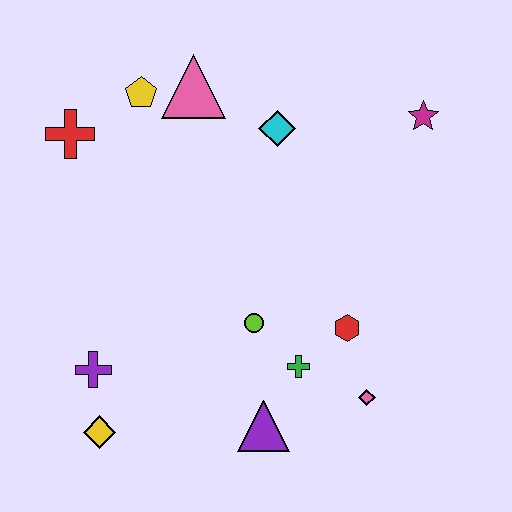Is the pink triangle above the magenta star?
Yes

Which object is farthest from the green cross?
The red cross is farthest from the green cross.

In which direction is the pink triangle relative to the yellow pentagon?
The pink triangle is to the right of the yellow pentagon.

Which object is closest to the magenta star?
The cyan diamond is closest to the magenta star.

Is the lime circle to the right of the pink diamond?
No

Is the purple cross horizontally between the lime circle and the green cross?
No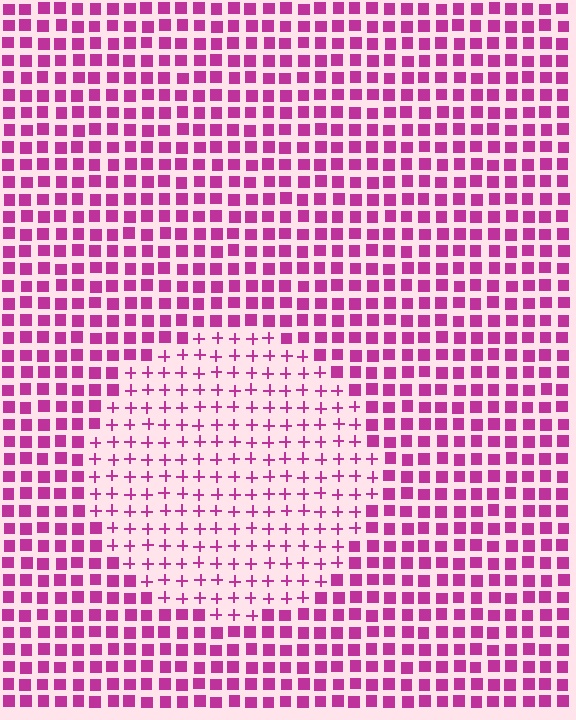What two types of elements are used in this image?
The image uses plus signs inside the circle region and squares outside it.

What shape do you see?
I see a circle.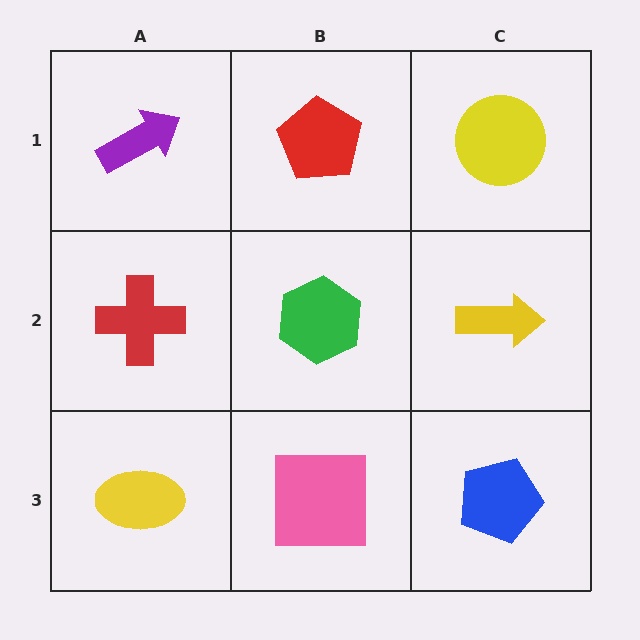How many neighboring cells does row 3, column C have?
2.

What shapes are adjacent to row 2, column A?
A purple arrow (row 1, column A), a yellow ellipse (row 3, column A), a green hexagon (row 2, column B).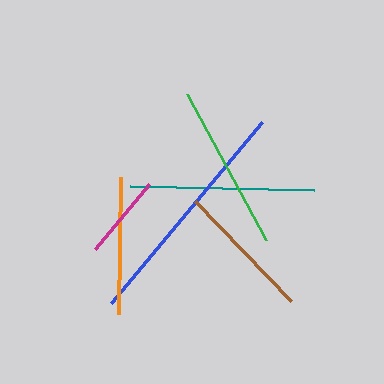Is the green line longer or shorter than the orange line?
The green line is longer than the orange line.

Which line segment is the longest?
The blue line is the longest at approximately 236 pixels.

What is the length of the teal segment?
The teal segment is approximately 184 pixels long.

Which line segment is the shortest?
The magenta line is the shortest at approximately 84 pixels.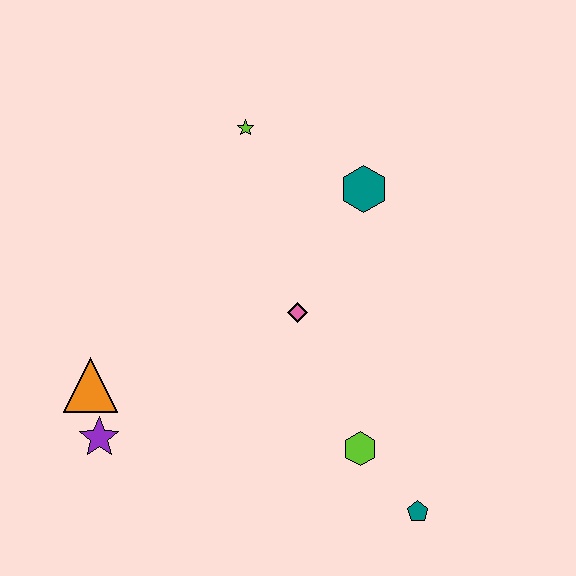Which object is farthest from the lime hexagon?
The lime star is farthest from the lime hexagon.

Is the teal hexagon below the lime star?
Yes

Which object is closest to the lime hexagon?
The teal pentagon is closest to the lime hexagon.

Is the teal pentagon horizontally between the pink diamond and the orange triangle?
No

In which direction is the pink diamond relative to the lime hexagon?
The pink diamond is above the lime hexagon.